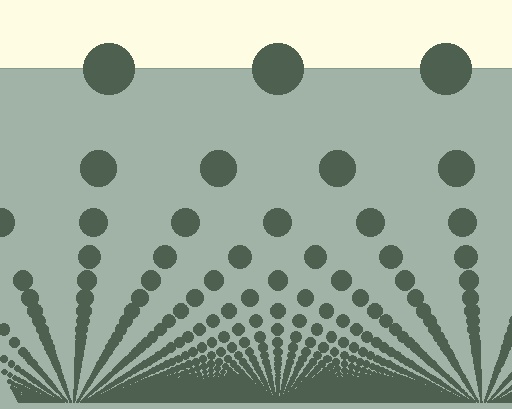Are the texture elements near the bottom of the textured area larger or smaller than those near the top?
Smaller. The gradient is inverted — elements near the bottom are smaller and denser.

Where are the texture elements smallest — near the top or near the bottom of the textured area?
Near the bottom.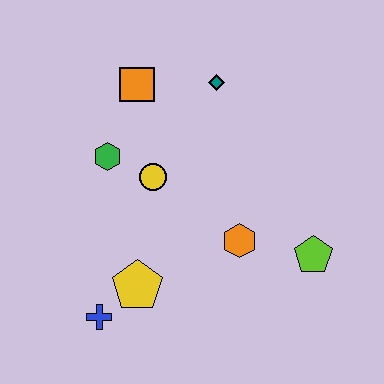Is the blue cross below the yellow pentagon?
Yes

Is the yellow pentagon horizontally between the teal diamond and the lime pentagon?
No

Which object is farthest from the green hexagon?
The lime pentagon is farthest from the green hexagon.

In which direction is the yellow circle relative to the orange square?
The yellow circle is below the orange square.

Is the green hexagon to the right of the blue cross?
Yes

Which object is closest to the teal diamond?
The orange square is closest to the teal diamond.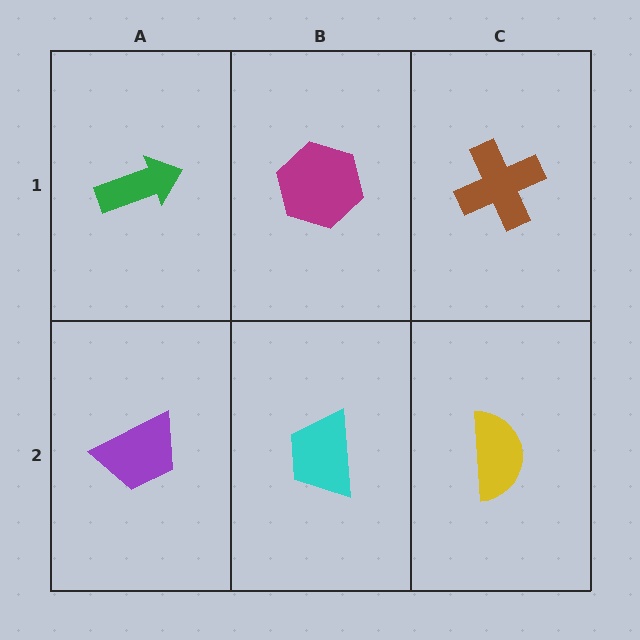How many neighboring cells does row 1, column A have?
2.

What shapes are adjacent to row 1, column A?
A purple trapezoid (row 2, column A), a magenta hexagon (row 1, column B).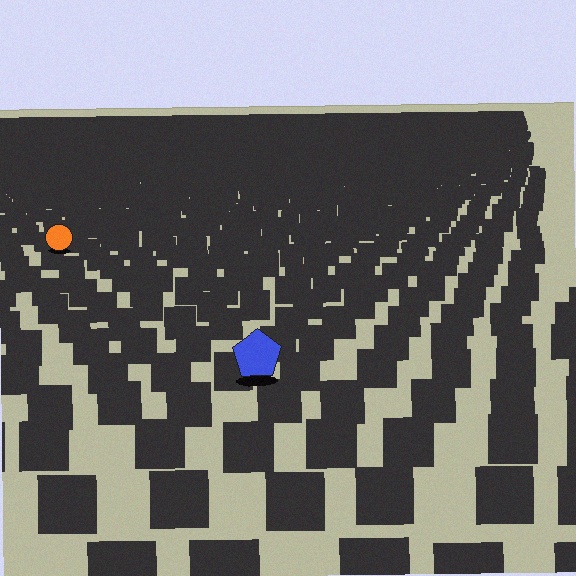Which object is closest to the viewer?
The blue pentagon is closest. The texture marks near it are larger and more spread out.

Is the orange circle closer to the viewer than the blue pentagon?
No. The blue pentagon is closer — you can tell from the texture gradient: the ground texture is coarser near it.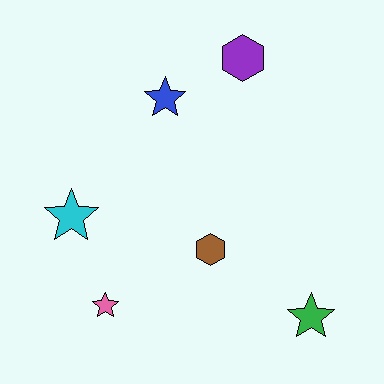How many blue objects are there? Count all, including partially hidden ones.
There is 1 blue object.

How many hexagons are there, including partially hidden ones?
There are 2 hexagons.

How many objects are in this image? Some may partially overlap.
There are 6 objects.